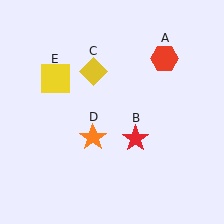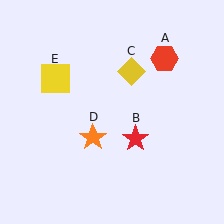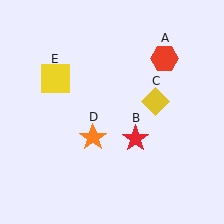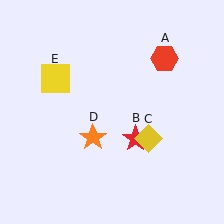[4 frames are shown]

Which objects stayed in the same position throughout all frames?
Red hexagon (object A) and red star (object B) and orange star (object D) and yellow square (object E) remained stationary.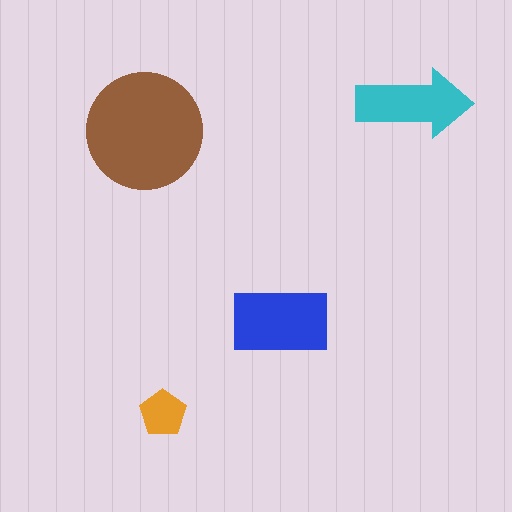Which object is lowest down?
The orange pentagon is bottommost.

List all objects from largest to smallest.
The brown circle, the blue rectangle, the cyan arrow, the orange pentagon.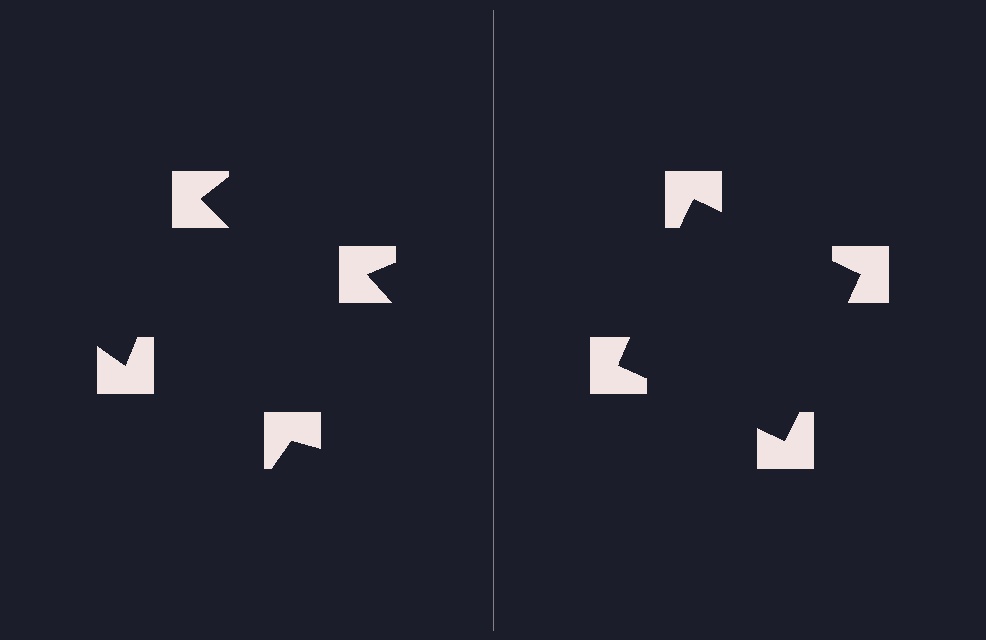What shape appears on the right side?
An illusory square.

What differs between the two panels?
The notched squares are positioned identically on both sides; only the wedge orientations differ. On the right they align to a square; on the left they are misaligned.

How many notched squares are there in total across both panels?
8 — 4 on each side.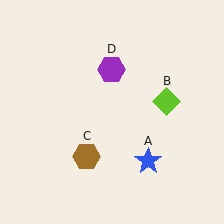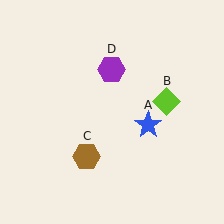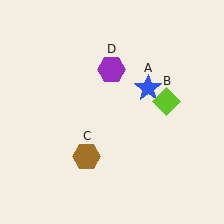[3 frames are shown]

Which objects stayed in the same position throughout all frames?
Lime diamond (object B) and brown hexagon (object C) and purple hexagon (object D) remained stationary.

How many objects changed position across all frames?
1 object changed position: blue star (object A).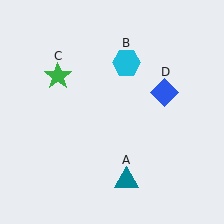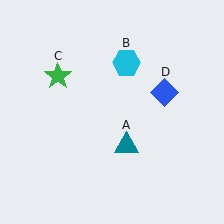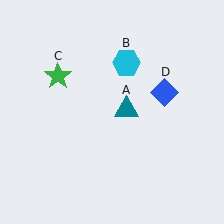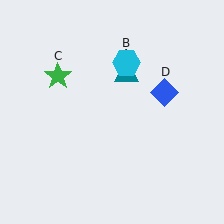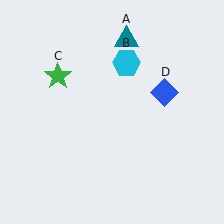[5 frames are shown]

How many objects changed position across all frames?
1 object changed position: teal triangle (object A).